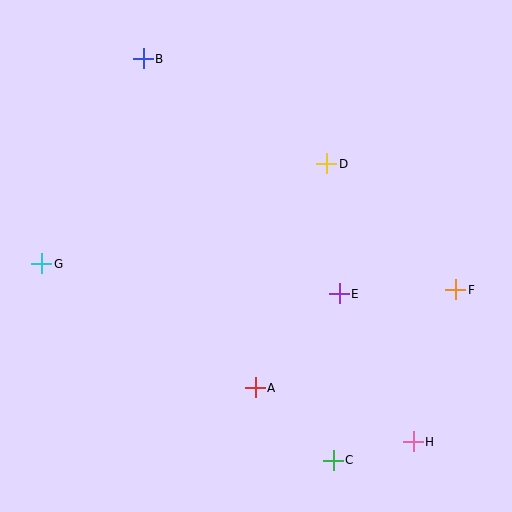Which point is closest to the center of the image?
Point E at (339, 294) is closest to the center.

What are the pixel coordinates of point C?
Point C is at (333, 460).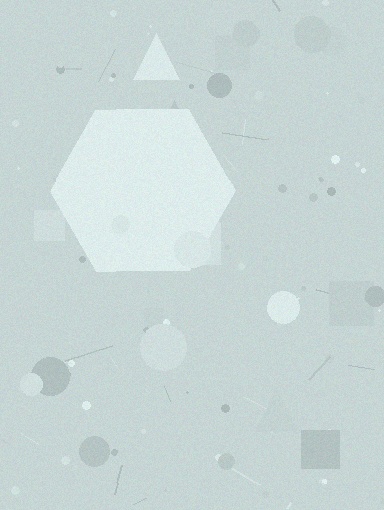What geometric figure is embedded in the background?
A hexagon is embedded in the background.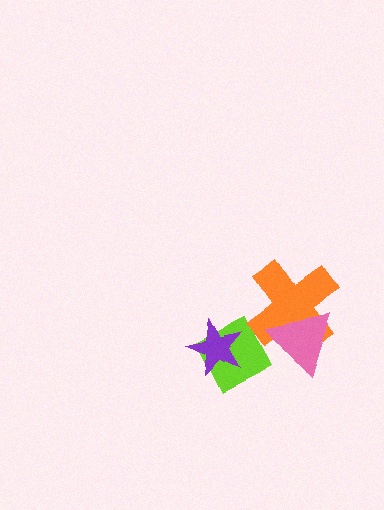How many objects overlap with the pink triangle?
1 object overlaps with the pink triangle.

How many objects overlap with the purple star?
1 object overlaps with the purple star.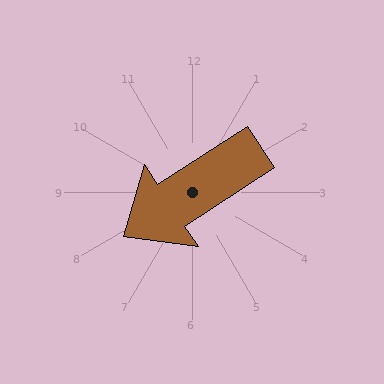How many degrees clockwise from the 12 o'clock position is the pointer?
Approximately 237 degrees.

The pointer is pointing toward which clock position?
Roughly 8 o'clock.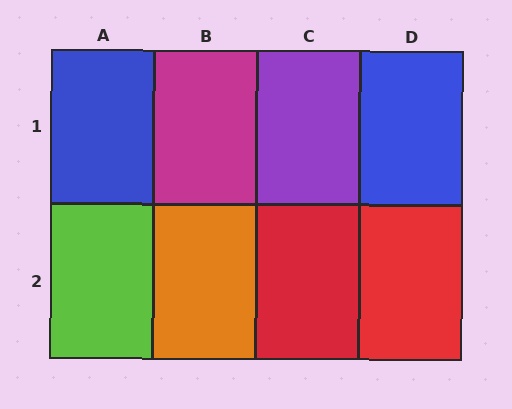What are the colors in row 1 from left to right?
Blue, magenta, purple, blue.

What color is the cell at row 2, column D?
Red.